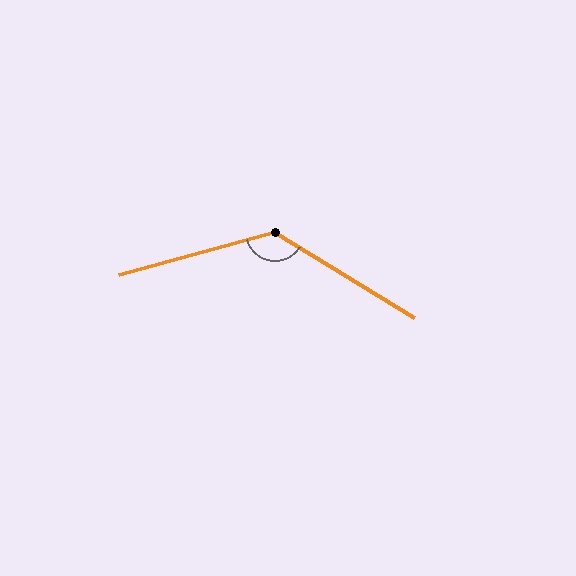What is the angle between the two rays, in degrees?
Approximately 133 degrees.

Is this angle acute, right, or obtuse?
It is obtuse.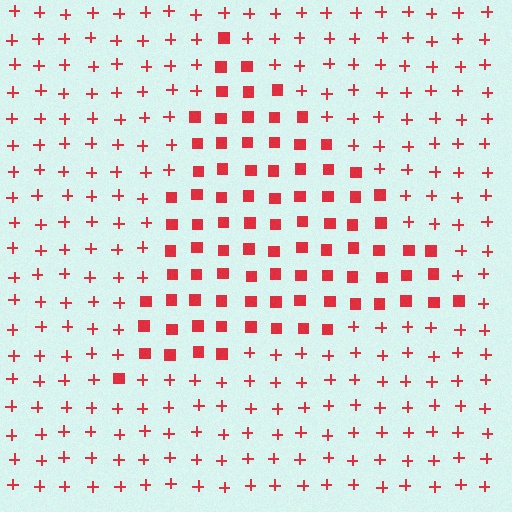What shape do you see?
I see a triangle.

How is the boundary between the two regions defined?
The boundary is defined by a change in element shape: squares inside vs. plus signs outside. All elements share the same color and spacing.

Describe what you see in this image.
The image is filled with small red elements arranged in a uniform grid. A triangle-shaped region contains squares, while the surrounding area contains plus signs. The boundary is defined purely by the change in element shape.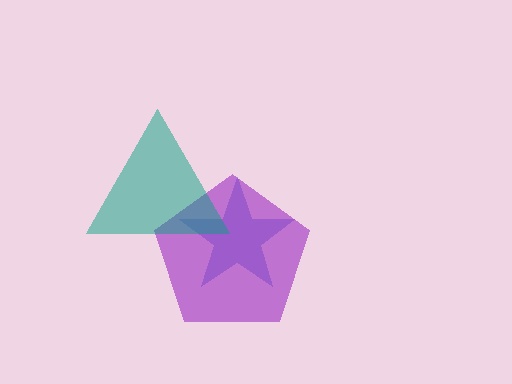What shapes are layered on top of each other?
The layered shapes are: a blue star, a purple pentagon, a teal triangle.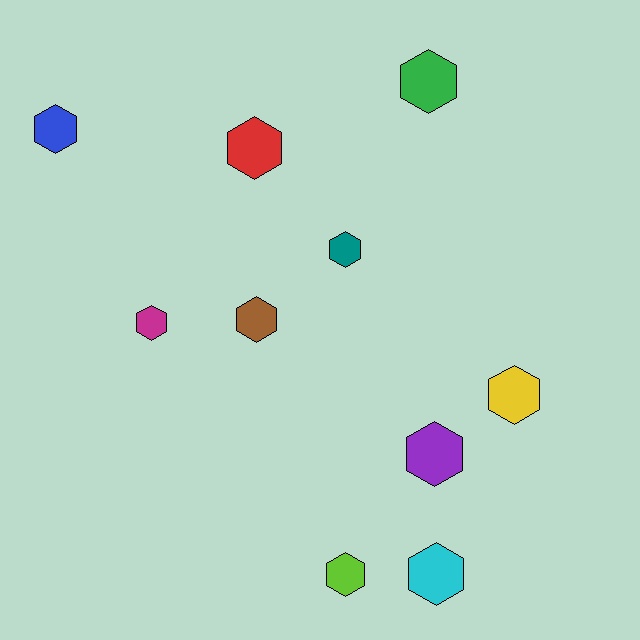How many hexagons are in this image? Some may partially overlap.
There are 10 hexagons.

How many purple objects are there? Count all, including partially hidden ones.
There is 1 purple object.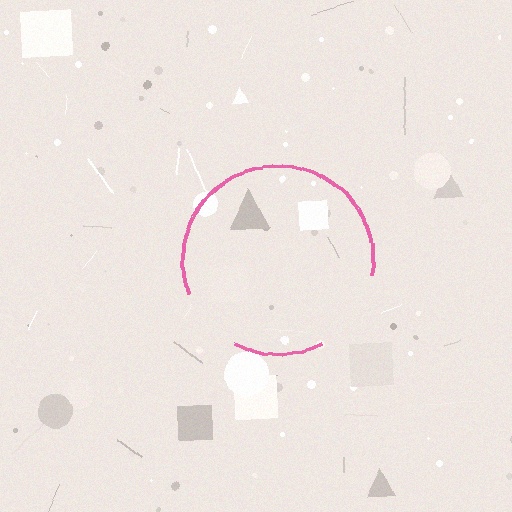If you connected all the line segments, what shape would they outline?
They would outline a circle.